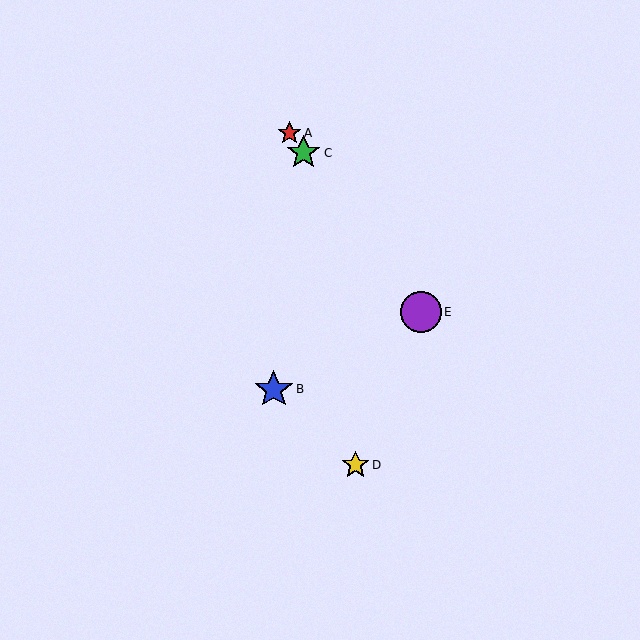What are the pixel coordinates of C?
Object C is at (304, 153).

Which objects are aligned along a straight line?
Objects A, C, E are aligned along a straight line.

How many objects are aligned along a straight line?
3 objects (A, C, E) are aligned along a straight line.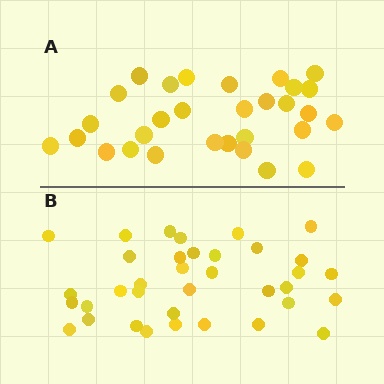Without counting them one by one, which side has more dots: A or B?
Region B (the bottom region) has more dots.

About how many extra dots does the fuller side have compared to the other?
Region B has about 6 more dots than region A.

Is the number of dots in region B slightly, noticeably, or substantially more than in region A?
Region B has only slightly more — the two regions are fairly close. The ratio is roughly 1.2 to 1.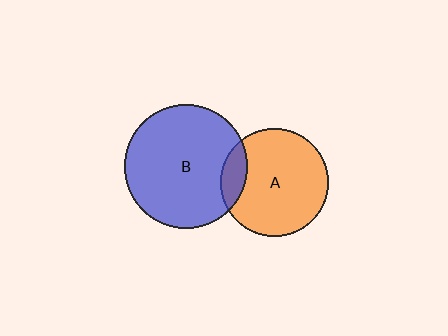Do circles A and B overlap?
Yes.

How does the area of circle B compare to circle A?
Approximately 1.3 times.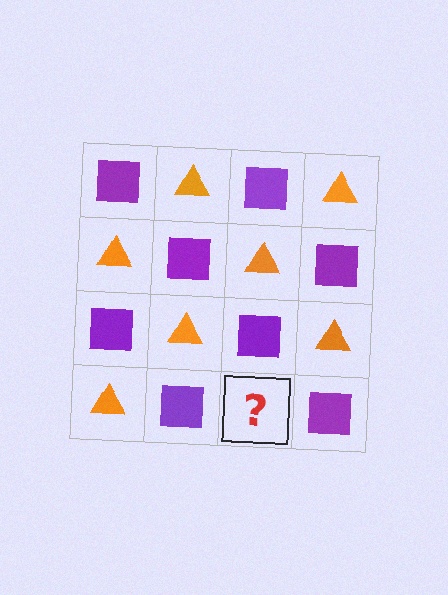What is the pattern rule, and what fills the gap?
The rule is that it alternates purple square and orange triangle in a checkerboard pattern. The gap should be filled with an orange triangle.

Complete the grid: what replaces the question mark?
The question mark should be replaced with an orange triangle.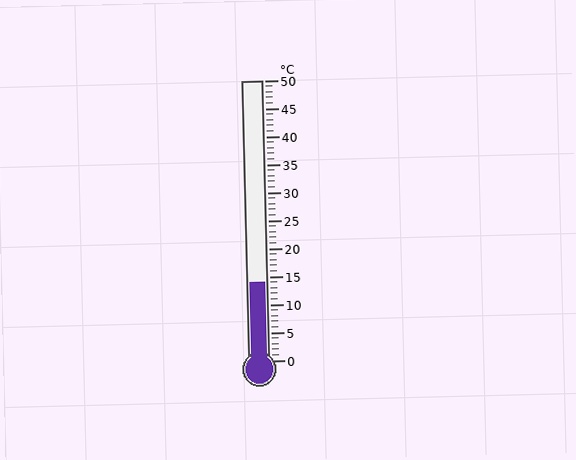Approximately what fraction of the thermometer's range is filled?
The thermometer is filled to approximately 30% of its range.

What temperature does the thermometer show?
The thermometer shows approximately 14°C.